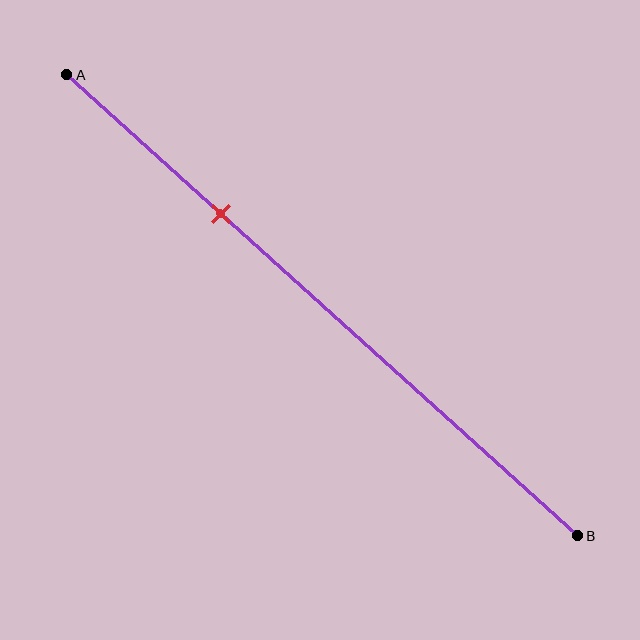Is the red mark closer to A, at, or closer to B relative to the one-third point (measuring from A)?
The red mark is closer to point A than the one-third point of segment AB.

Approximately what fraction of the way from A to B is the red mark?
The red mark is approximately 30% of the way from A to B.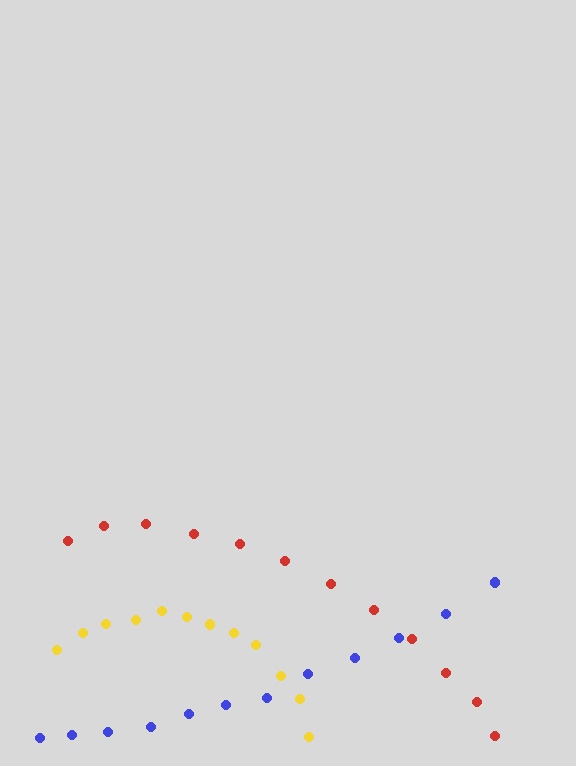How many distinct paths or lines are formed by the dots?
There are 3 distinct paths.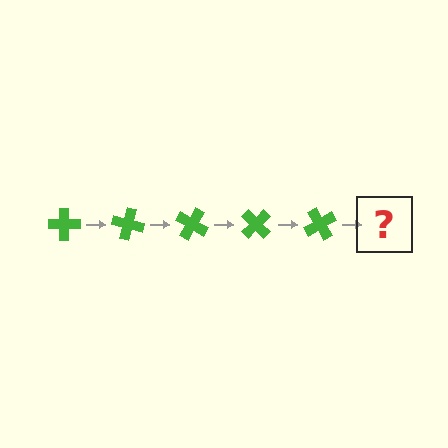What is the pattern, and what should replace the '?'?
The pattern is that the cross rotates 15 degrees each step. The '?' should be a green cross rotated 75 degrees.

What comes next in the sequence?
The next element should be a green cross rotated 75 degrees.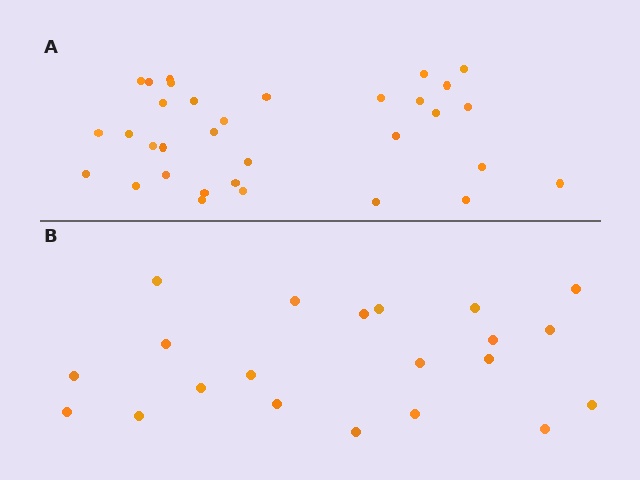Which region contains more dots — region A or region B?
Region A (the top region) has more dots.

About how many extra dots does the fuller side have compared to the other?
Region A has roughly 12 or so more dots than region B.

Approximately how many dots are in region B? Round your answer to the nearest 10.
About 20 dots. (The exact count is 21, which rounds to 20.)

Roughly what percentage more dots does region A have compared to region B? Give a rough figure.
About 55% more.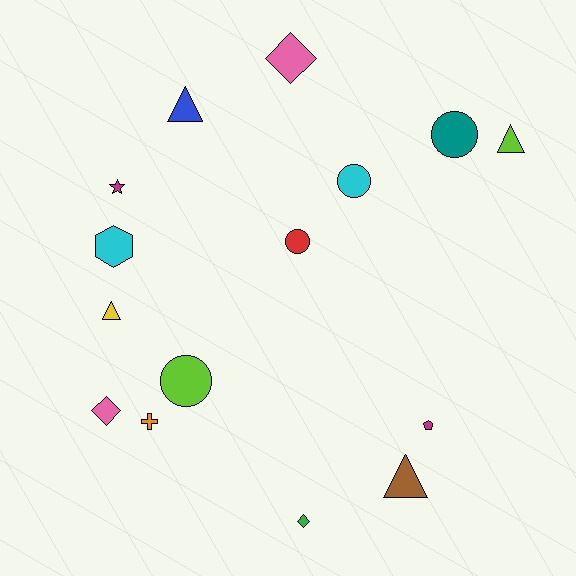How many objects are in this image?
There are 15 objects.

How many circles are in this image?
There are 4 circles.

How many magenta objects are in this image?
There are 2 magenta objects.